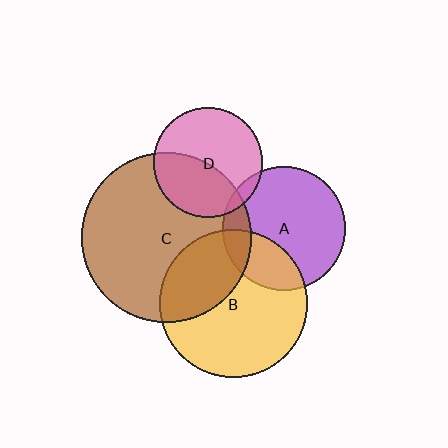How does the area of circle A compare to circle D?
Approximately 1.3 times.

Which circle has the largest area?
Circle C (brown).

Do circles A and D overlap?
Yes.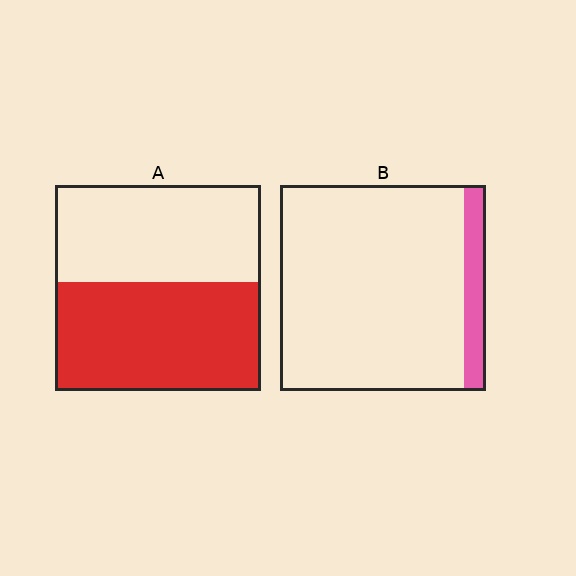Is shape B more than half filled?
No.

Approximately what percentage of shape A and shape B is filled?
A is approximately 55% and B is approximately 10%.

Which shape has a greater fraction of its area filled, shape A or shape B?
Shape A.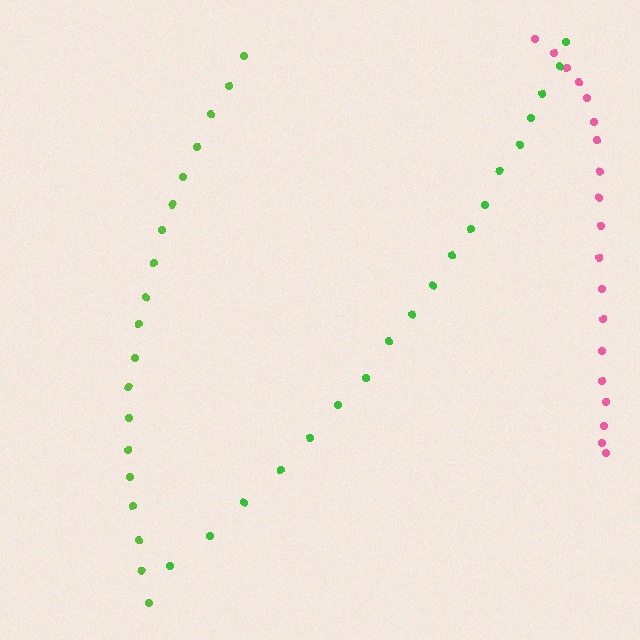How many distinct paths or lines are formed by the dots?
There are 3 distinct paths.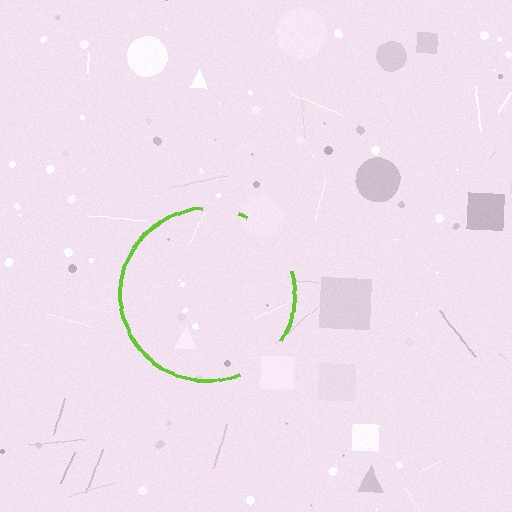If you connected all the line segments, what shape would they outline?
They would outline a circle.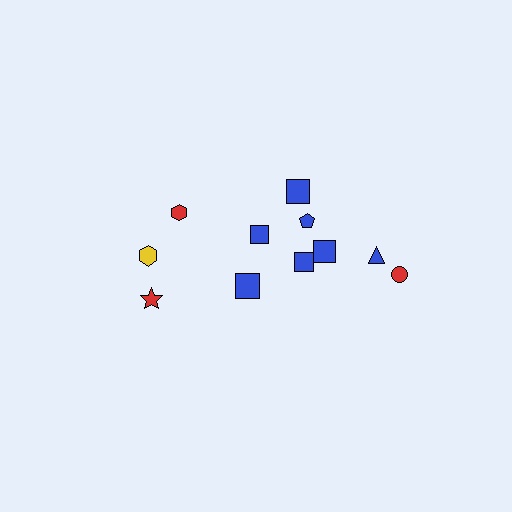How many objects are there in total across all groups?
There are 11 objects.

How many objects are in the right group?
There are 8 objects.